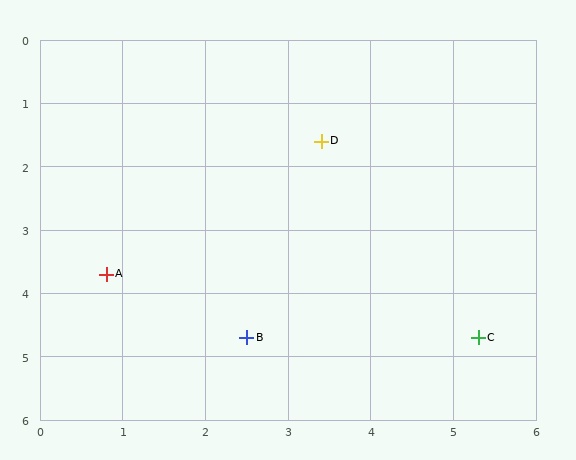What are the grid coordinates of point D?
Point D is at approximately (3.4, 1.6).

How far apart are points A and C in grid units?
Points A and C are about 4.6 grid units apart.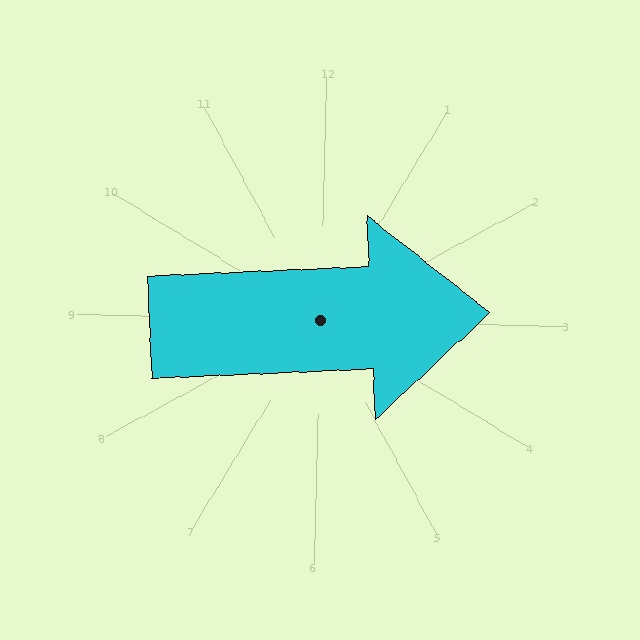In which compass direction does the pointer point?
East.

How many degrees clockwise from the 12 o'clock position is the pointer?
Approximately 86 degrees.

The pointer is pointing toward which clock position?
Roughly 3 o'clock.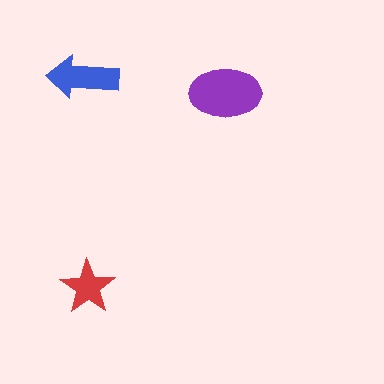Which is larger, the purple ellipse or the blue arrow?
The purple ellipse.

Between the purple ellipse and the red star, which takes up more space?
The purple ellipse.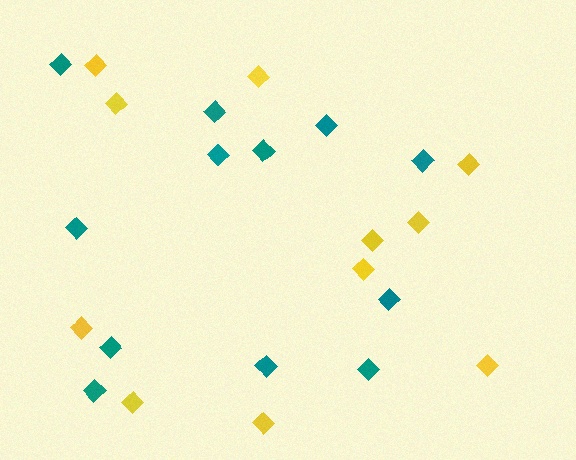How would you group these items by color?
There are 2 groups: one group of yellow diamonds (11) and one group of teal diamonds (12).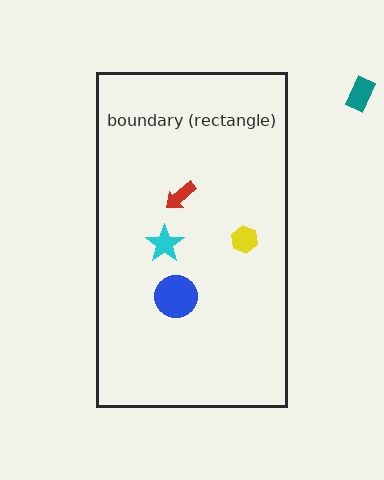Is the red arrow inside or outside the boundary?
Inside.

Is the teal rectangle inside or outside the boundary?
Outside.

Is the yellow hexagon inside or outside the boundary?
Inside.